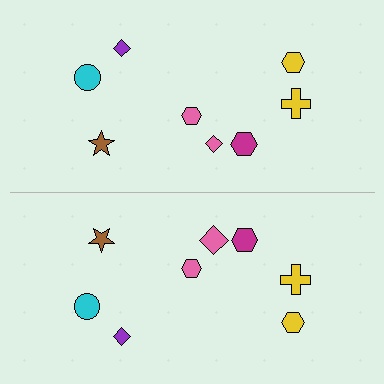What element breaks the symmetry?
The pink diamond on the bottom side has a different size than its mirror counterpart.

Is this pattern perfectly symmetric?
No, the pattern is not perfectly symmetric. The pink diamond on the bottom side has a different size than its mirror counterpart.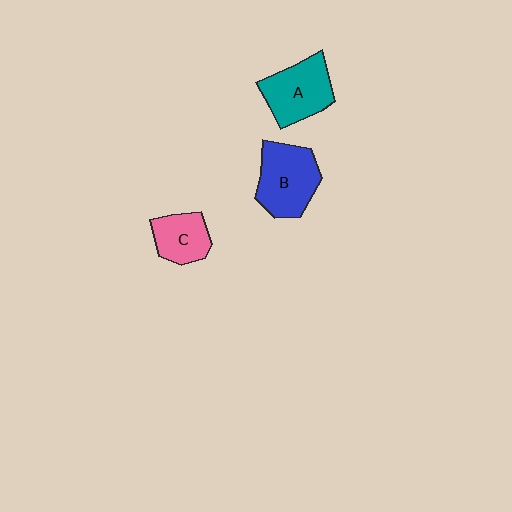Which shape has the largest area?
Shape B (blue).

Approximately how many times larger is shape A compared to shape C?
Approximately 1.4 times.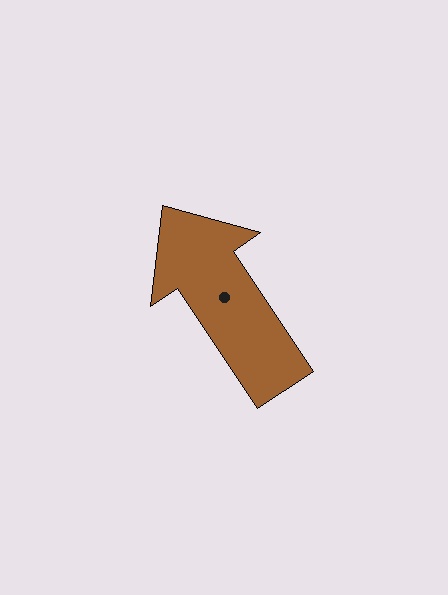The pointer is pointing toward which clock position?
Roughly 11 o'clock.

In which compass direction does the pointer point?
Northwest.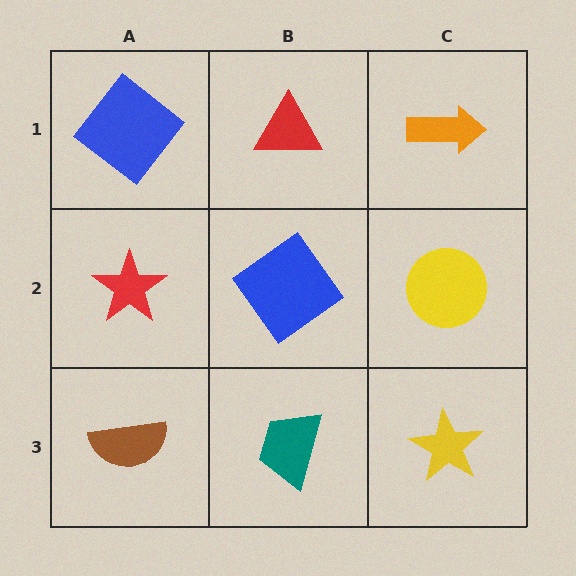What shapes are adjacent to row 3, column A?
A red star (row 2, column A), a teal trapezoid (row 3, column B).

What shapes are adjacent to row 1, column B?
A blue diamond (row 2, column B), a blue diamond (row 1, column A), an orange arrow (row 1, column C).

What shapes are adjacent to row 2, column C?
An orange arrow (row 1, column C), a yellow star (row 3, column C), a blue diamond (row 2, column B).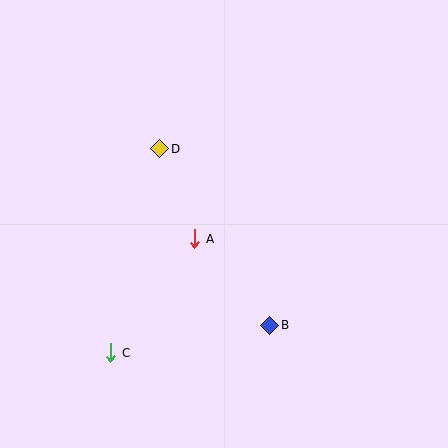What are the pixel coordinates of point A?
Point A is at (195, 239).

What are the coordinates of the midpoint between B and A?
The midpoint between B and A is at (232, 282).